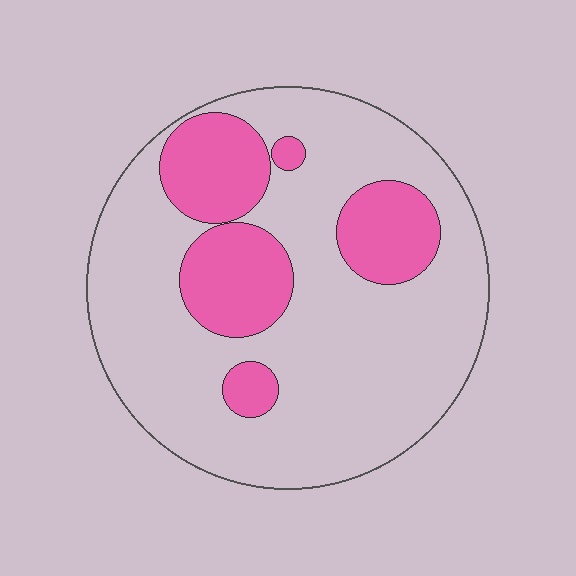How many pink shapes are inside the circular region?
5.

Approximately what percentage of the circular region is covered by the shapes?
Approximately 25%.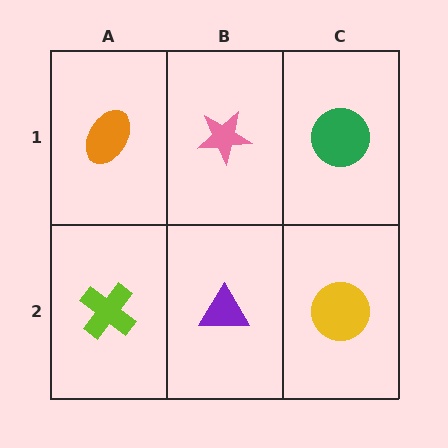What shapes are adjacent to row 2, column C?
A green circle (row 1, column C), a purple triangle (row 2, column B).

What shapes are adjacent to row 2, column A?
An orange ellipse (row 1, column A), a purple triangle (row 2, column B).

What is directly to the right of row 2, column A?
A purple triangle.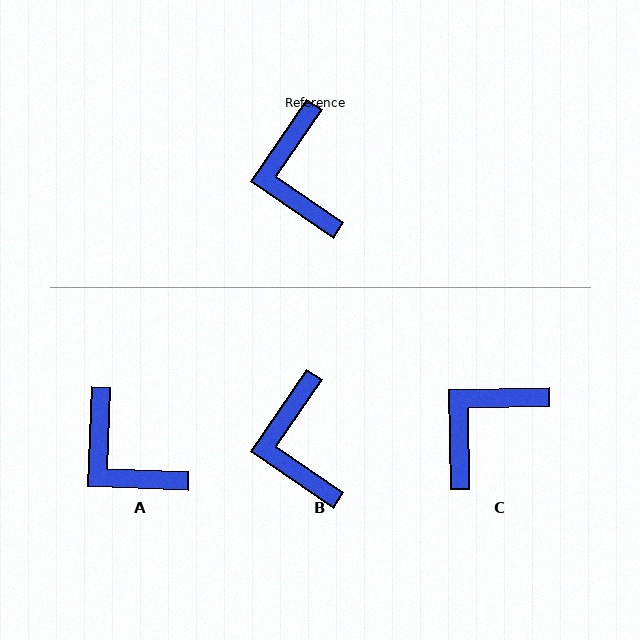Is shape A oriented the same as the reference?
No, it is off by about 32 degrees.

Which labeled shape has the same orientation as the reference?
B.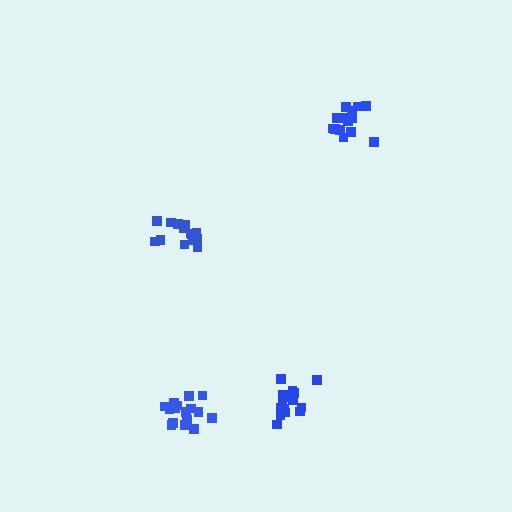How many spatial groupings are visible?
There are 4 spatial groupings.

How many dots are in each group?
Group 1: 16 dots, Group 2: 17 dots, Group 3: 14 dots, Group 4: 15 dots (62 total).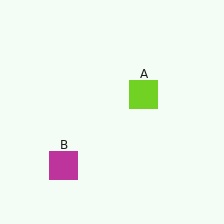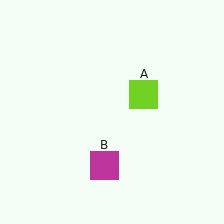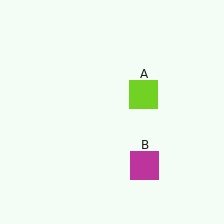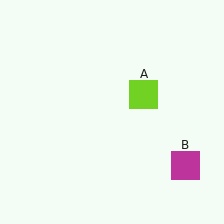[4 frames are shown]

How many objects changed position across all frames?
1 object changed position: magenta square (object B).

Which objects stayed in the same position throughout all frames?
Lime square (object A) remained stationary.